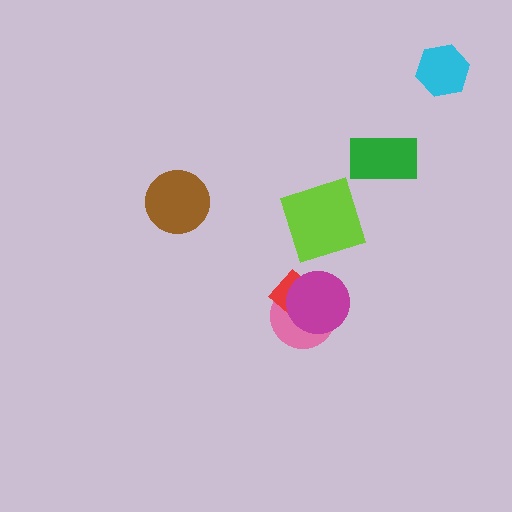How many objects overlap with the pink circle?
2 objects overlap with the pink circle.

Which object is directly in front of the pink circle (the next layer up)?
The red diamond is directly in front of the pink circle.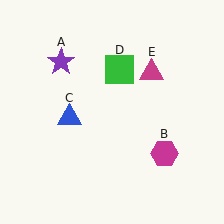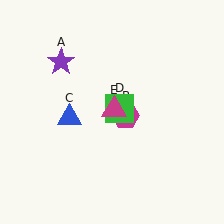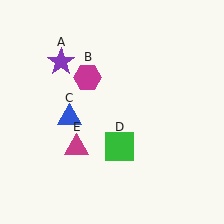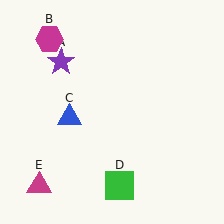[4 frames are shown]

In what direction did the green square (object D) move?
The green square (object D) moved down.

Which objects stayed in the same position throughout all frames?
Purple star (object A) and blue triangle (object C) remained stationary.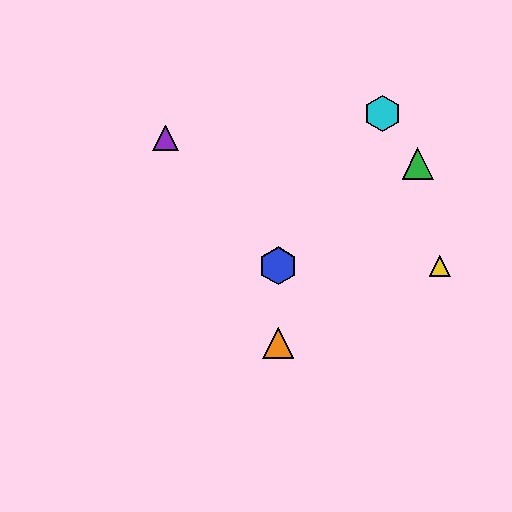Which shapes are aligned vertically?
The red triangle, the blue hexagon, the orange triangle are aligned vertically.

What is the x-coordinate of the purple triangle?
The purple triangle is at x≈166.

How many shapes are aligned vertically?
3 shapes (the red triangle, the blue hexagon, the orange triangle) are aligned vertically.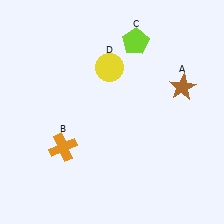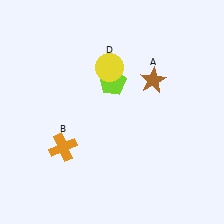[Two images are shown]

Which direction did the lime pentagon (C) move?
The lime pentagon (C) moved down.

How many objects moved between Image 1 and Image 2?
2 objects moved between the two images.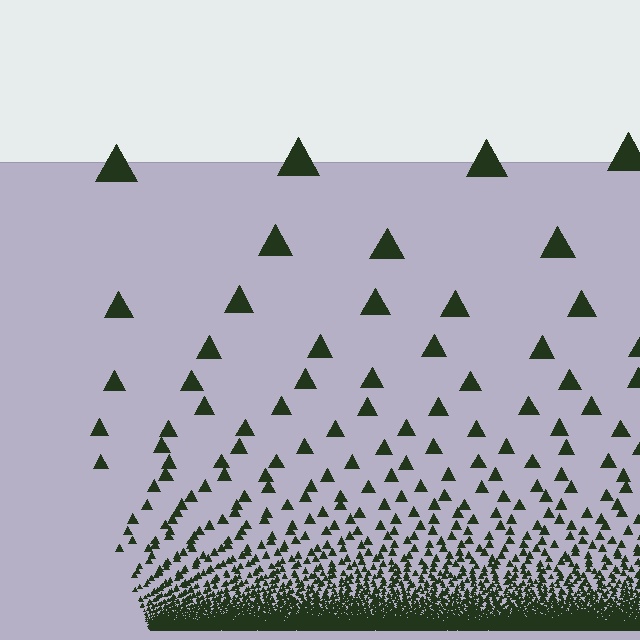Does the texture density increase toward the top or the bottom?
Density increases toward the bottom.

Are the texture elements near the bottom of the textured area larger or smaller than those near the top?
Smaller. The gradient is inverted — elements near the bottom are smaller and denser.